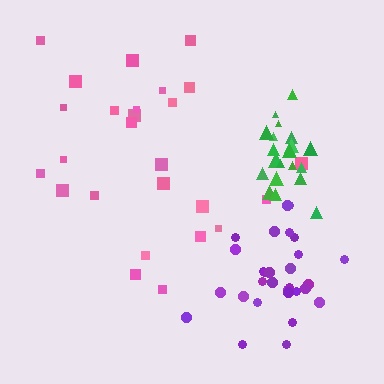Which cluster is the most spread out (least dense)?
Pink.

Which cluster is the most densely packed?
Green.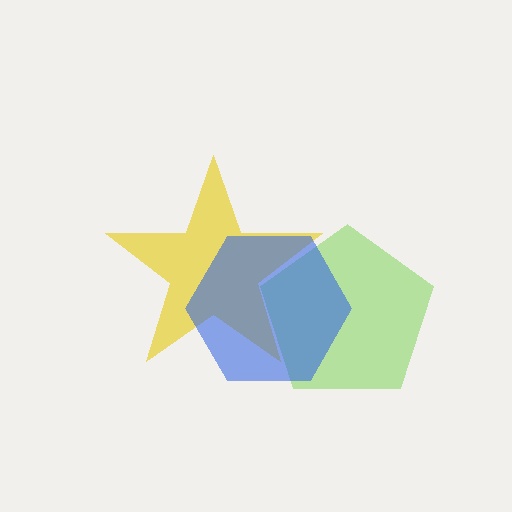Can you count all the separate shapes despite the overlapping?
Yes, there are 3 separate shapes.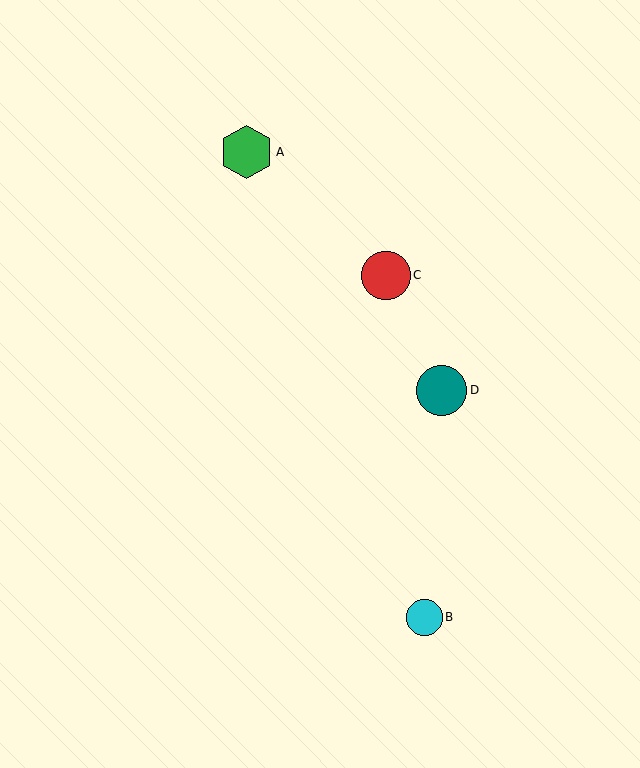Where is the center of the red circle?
The center of the red circle is at (386, 275).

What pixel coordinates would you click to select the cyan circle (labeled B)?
Click at (424, 617) to select the cyan circle B.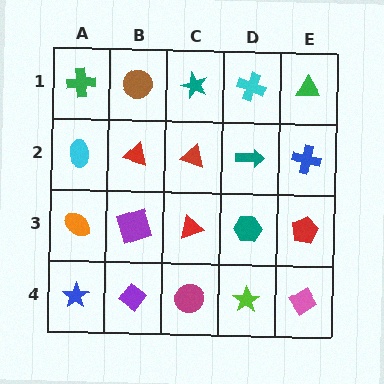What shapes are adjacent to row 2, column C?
A teal star (row 1, column C), a red triangle (row 3, column C), a red triangle (row 2, column B), a teal arrow (row 2, column D).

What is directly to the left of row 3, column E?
A teal hexagon.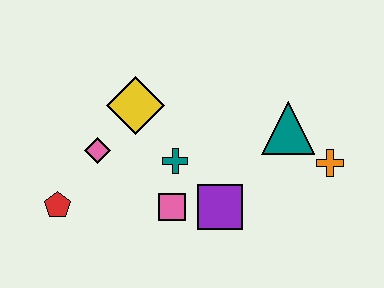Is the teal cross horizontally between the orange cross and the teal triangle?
No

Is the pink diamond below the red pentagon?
No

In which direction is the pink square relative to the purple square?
The pink square is to the left of the purple square.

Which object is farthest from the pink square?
The orange cross is farthest from the pink square.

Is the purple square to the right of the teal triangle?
No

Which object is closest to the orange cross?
The teal triangle is closest to the orange cross.